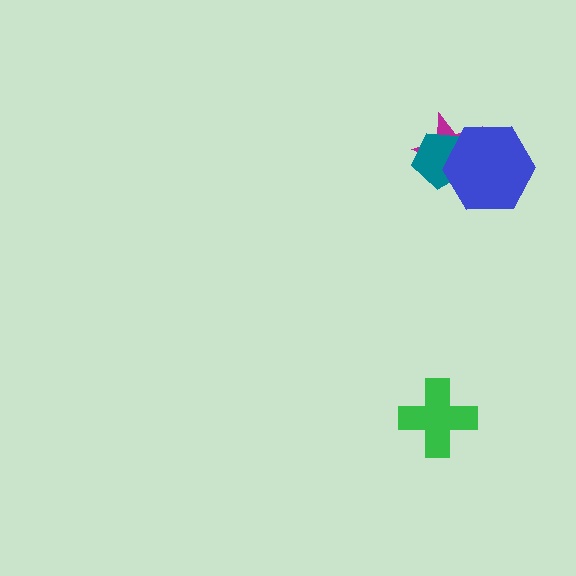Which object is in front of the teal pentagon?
The blue hexagon is in front of the teal pentagon.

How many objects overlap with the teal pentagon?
2 objects overlap with the teal pentagon.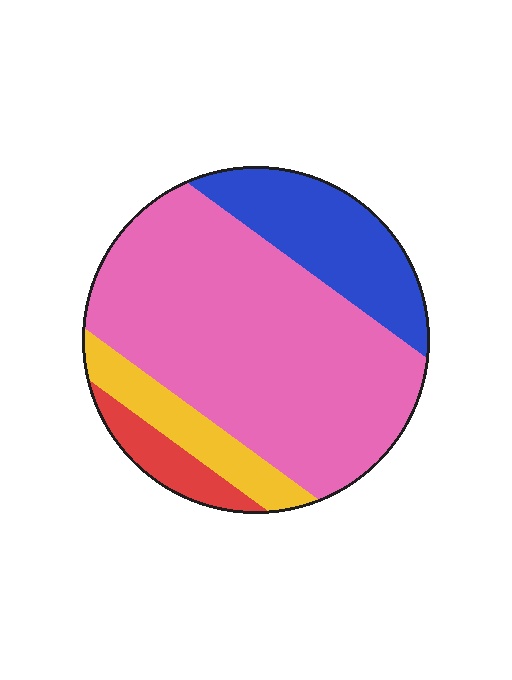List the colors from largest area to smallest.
From largest to smallest: pink, blue, yellow, red.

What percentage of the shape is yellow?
Yellow takes up about one tenth (1/10) of the shape.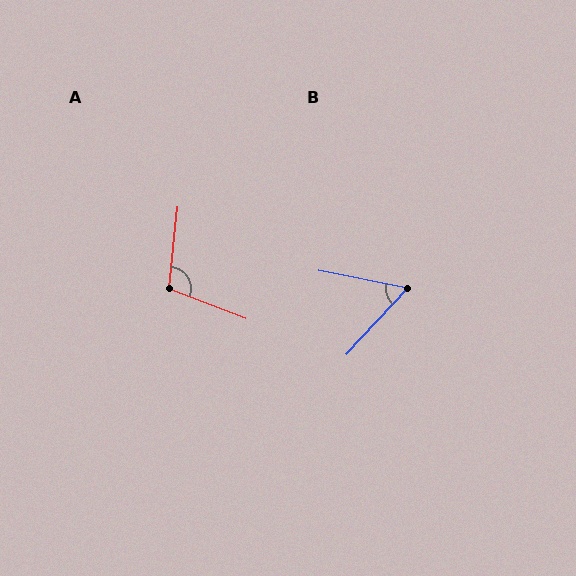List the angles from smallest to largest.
B (59°), A (105°).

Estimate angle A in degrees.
Approximately 105 degrees.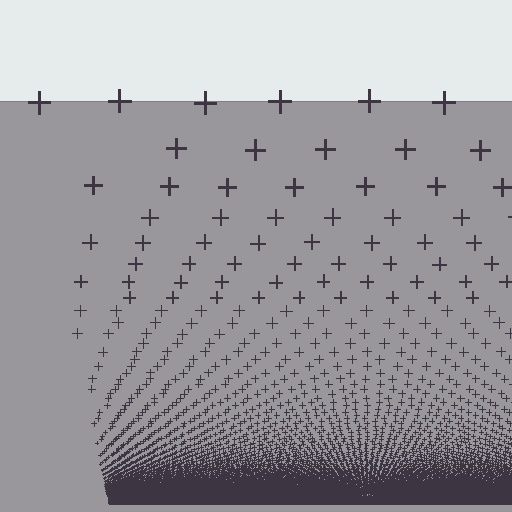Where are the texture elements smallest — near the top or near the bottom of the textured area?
Near the bottom.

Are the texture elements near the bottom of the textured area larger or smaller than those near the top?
Smaller. The gradient is inverted — elements near the bottom are smaller and denser.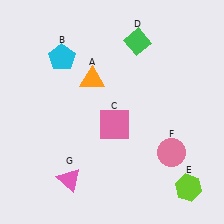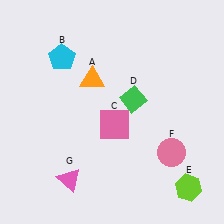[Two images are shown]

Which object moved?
The green diamond (D) moved down.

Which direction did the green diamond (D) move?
The green diamond (D) moved down.